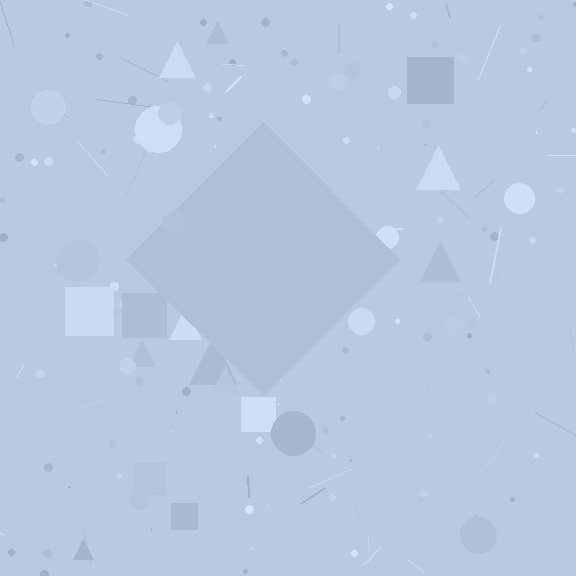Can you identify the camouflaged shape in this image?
The camouflaged shape is a diamond.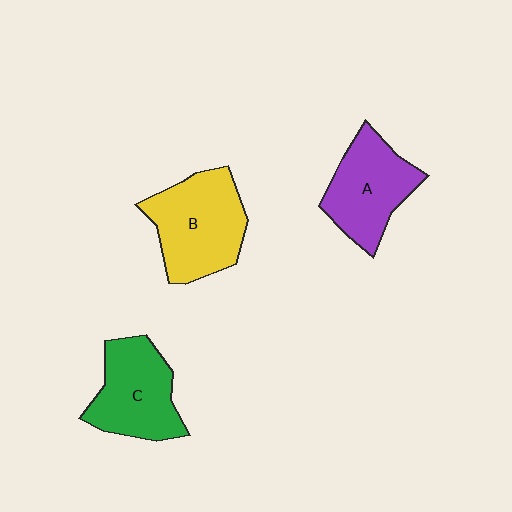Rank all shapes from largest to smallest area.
From largest to smallest: B (yellow), C (green), A (purple).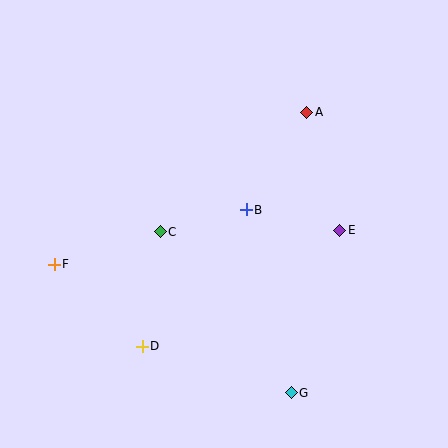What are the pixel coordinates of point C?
Point C is at (160, 232).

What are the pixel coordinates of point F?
Point F is at (54, 264).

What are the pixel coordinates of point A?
Point A is at (307, 112).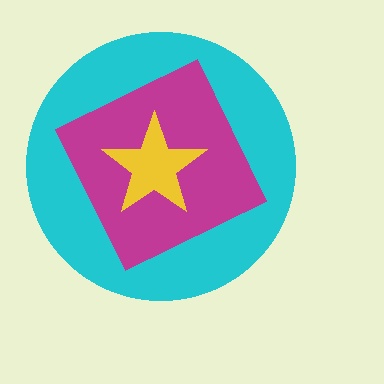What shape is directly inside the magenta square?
The yellow star.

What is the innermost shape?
The yellow star.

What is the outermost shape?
The cyan circle.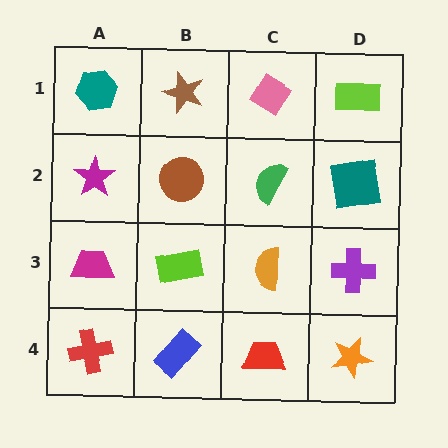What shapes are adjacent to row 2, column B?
A brown star (row 1, column B), a lime rectangle (row 3, column B), a magenta star (row 2, column A), a green semicircle (row 2, column C).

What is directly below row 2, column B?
A lime rectangle.